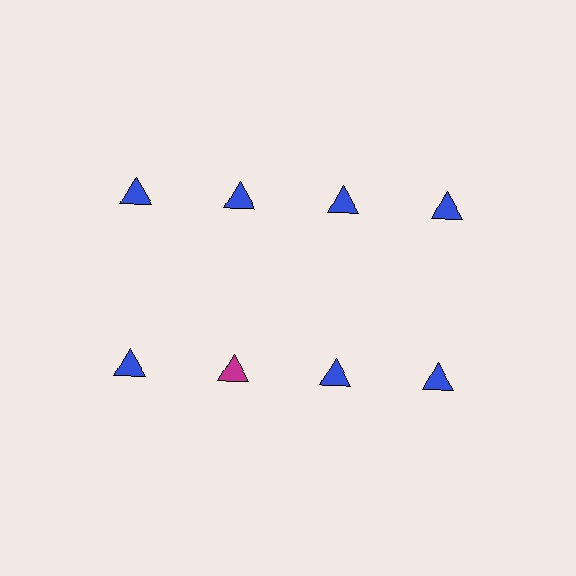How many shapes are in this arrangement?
There are 8 shapes arranged in a grid pattern.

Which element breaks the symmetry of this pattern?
The magenta triangle in the second row, second from left column breaks the symmetry. All other shapes are blue triangles.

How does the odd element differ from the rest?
It has a different color: magenta instead of blue.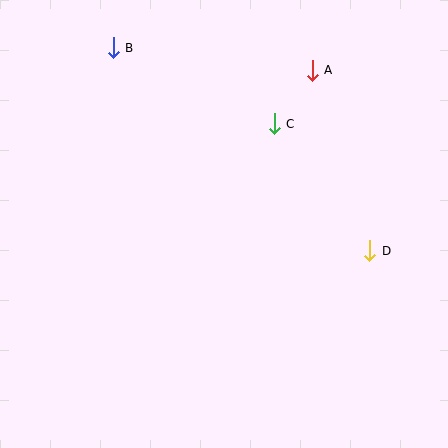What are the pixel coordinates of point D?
Point D is at (370, 251).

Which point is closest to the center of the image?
Point C at (274, 124) is closest to the center.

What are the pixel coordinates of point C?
Point C is at (274, 124).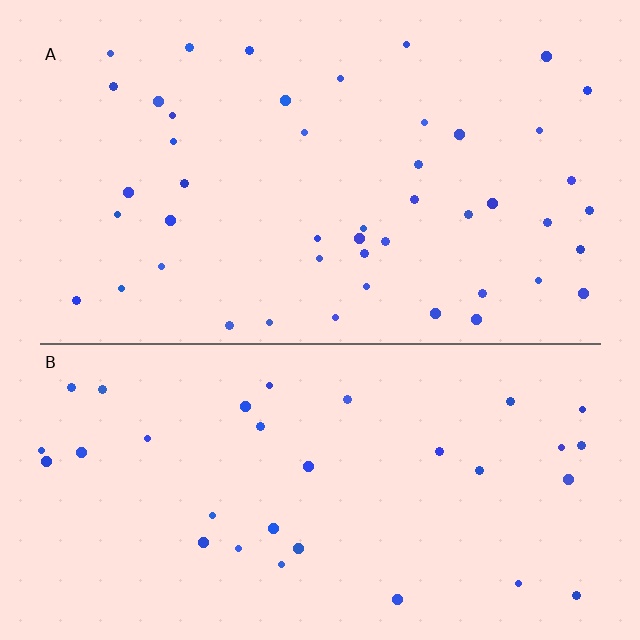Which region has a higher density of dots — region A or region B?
A (the top).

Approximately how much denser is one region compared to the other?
Approximately 1.4× — region A over region B.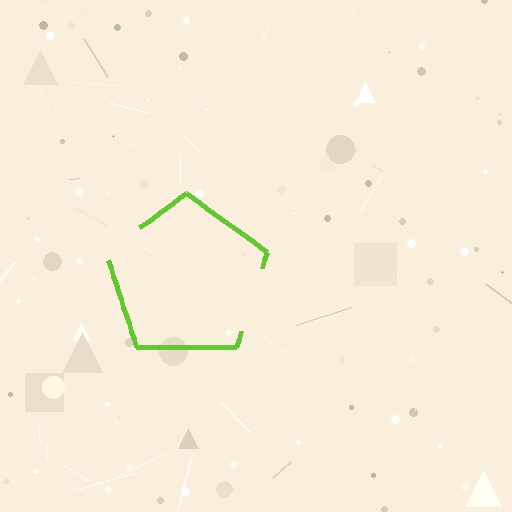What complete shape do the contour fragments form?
The contour fragments form a pentagon.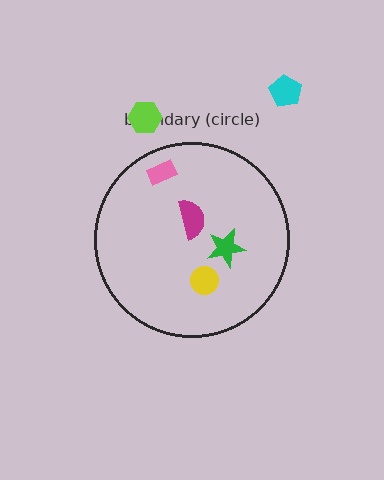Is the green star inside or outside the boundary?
Inside.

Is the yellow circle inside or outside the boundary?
Inside.